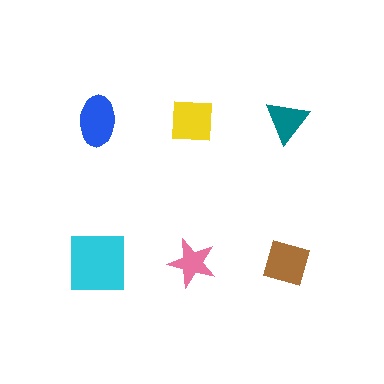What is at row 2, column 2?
A pink star.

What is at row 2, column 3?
A brown diamond.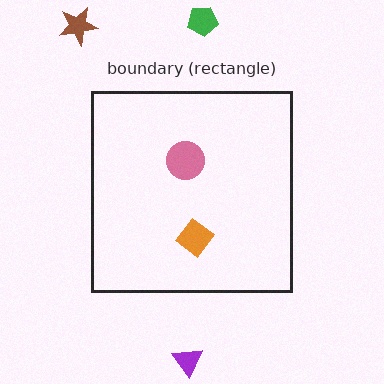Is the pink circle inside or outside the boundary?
Inside.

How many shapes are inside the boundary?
2 inside, 3 outside.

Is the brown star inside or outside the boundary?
Outside.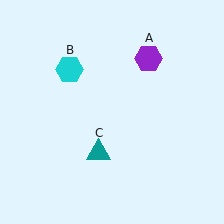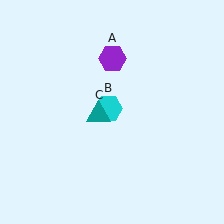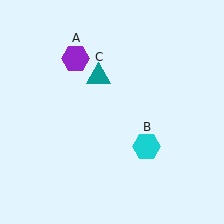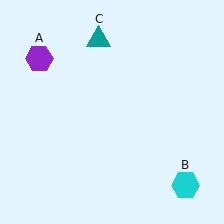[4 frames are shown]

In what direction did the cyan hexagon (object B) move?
The cyan hexagon (object B) moved down and to the right.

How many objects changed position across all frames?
3 objects changed position: purple hexagon (object A), cyan hexagon (object B), teal triangle (object C).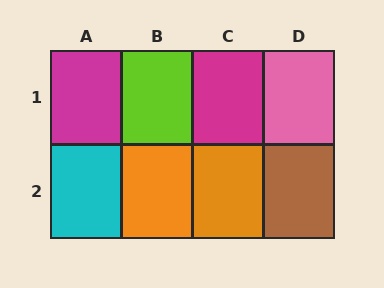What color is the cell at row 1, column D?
Pink.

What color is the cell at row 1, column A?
Magenta.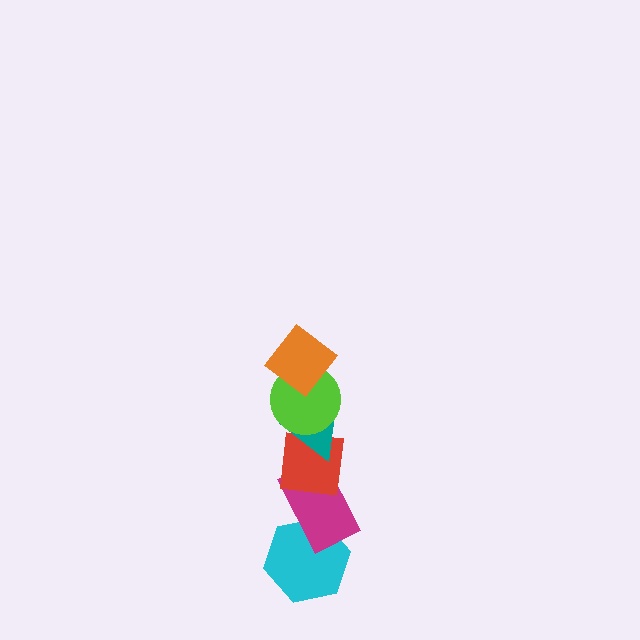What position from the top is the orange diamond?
The orange diamond is 1st from the top.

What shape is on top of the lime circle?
The orange diamond is on top of the lime circle.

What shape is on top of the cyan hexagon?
The magenta rectangle is on top of the cyan hexagon.